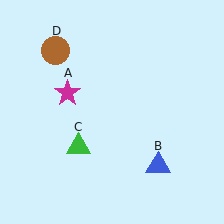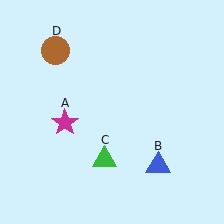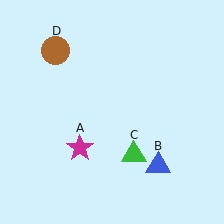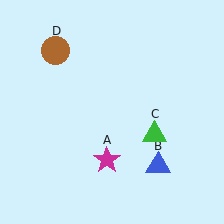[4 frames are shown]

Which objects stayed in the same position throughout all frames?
Blue triangle (object B) and brown circle (object D) remained stationary.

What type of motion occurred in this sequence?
The magenta star (object A), green triangle (object C) rotated counterclockwise around the center of the scene.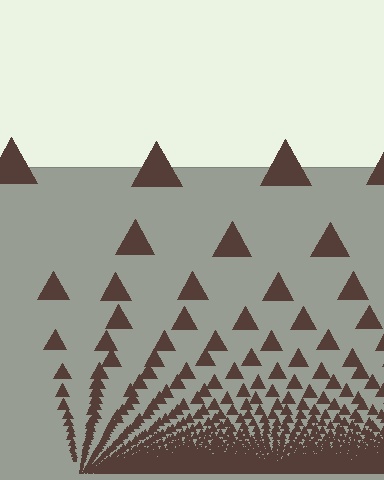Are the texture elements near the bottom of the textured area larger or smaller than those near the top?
Smaller. The gradient is inverted — elements near the bottom are smaller and denser.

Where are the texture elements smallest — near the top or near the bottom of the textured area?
Near the bottom.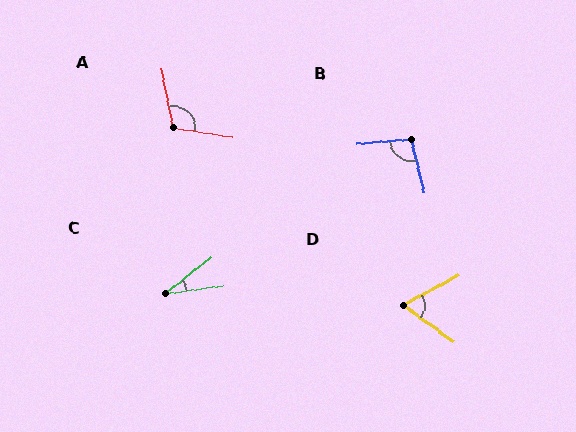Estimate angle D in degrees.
Approximately 64 degrees.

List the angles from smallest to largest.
C (31°), D (64°), B (98°), A (110°).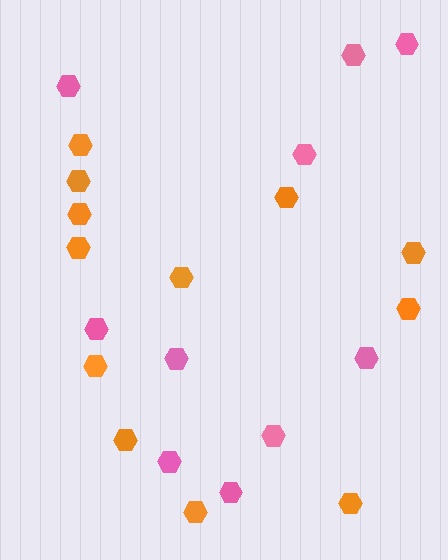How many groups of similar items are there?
There are 2 groups: one group of orange hexagons (12) and one group of pink hexagons (10).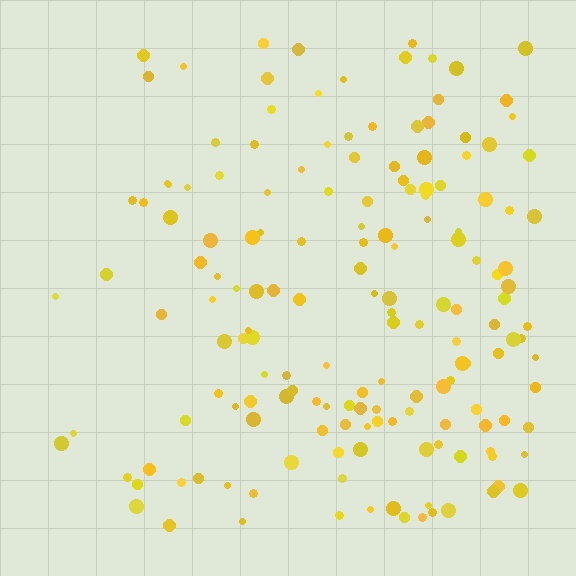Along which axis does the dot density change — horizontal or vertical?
Horizontal.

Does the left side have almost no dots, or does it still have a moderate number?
Still a moderate number, just noticeably fewer than the right.